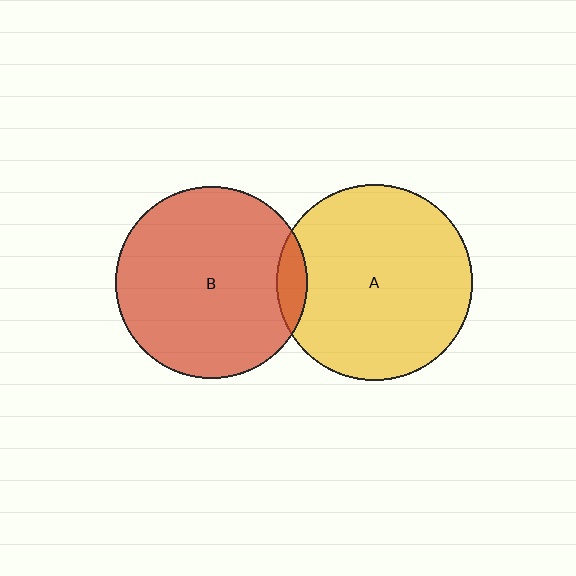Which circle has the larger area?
Circle A (yellow).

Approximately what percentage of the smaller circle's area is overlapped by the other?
Approximately 10%.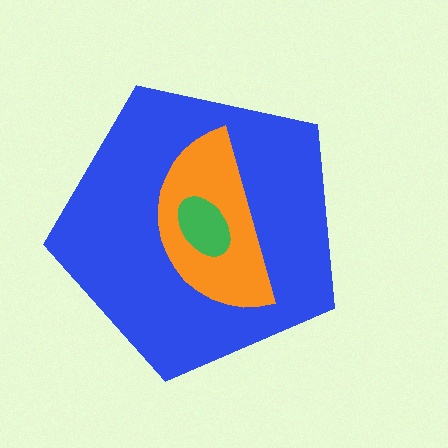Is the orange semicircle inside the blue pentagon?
Yes.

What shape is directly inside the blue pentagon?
The orange semicircle.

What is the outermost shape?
The blue pentagon.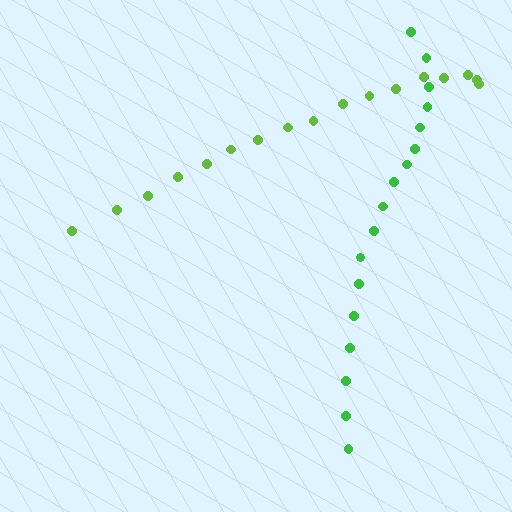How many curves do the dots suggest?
There are 2 distinct paths.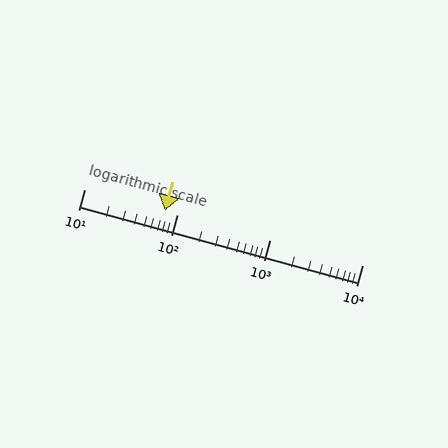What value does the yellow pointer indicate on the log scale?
The pointer indicates approximately 74.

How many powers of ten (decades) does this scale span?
The scale spans 3 decades, from 10 to 10000.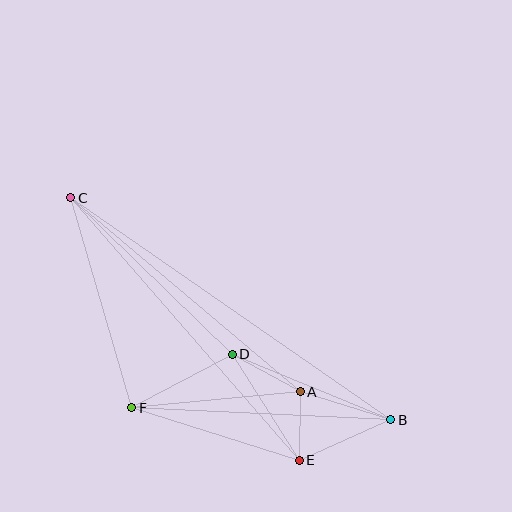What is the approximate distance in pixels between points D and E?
The distance between D and E is approximately 125 pixels.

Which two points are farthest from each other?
Points B and C are farthest from each other.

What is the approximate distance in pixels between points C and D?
The distance between C and D is approximately 225 pixels.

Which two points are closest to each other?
Points A and E are closest to each other.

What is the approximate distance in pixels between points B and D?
The distance between B and D is approximately 171 pixels.